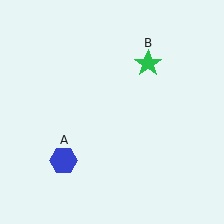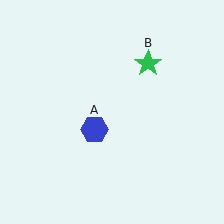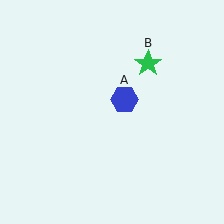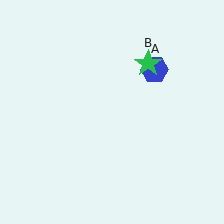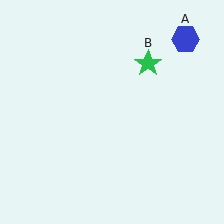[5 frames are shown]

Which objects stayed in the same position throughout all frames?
Green star (object B) remained stationary.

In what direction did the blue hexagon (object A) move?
The blue hexagon (object A) moved up and to the right.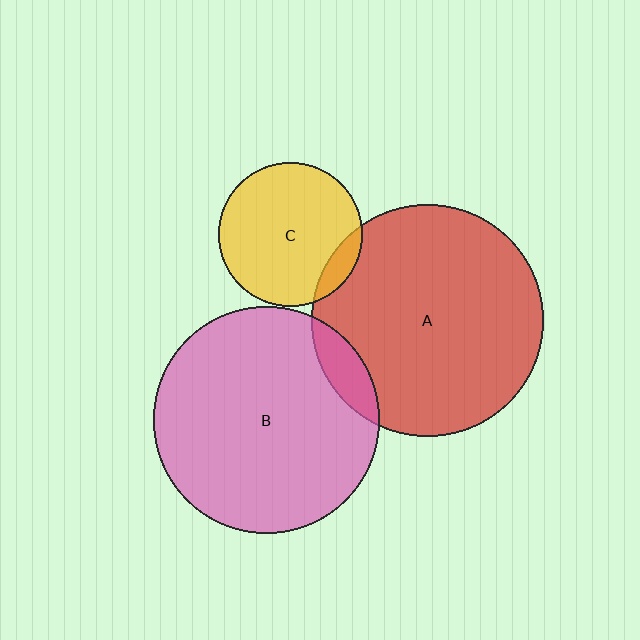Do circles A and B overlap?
Yes.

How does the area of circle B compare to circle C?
Approximately 2.5 times.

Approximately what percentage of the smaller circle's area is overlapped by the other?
Approximately 10%.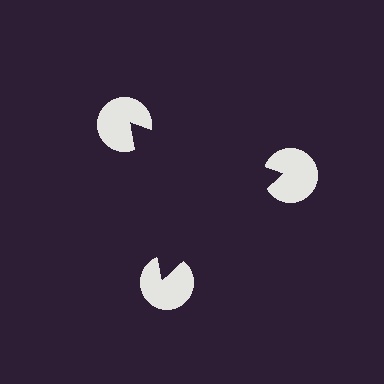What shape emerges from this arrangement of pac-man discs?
An illusory triangle — its edges are inferred from the aligned wedge cuts in the pac-man discs, not physically drawn.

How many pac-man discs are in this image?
There are 3 — one at each vertex of the illusory triangle.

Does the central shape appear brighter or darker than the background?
It typically appears slightly darker than the background, even though no actual brightness change is drawn.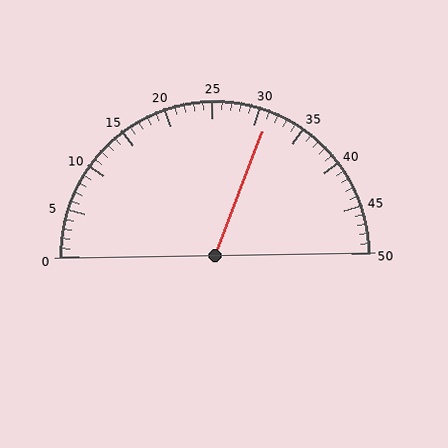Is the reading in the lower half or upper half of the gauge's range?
The reading is in the upper half of the range (0 to 50).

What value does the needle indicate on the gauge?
The needle indicates approximately 31.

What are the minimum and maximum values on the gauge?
The gauge ranges from 0 to 50.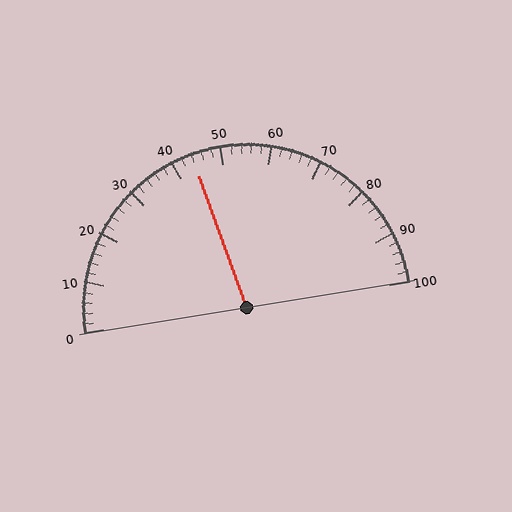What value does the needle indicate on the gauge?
The needle indicates approximately 44.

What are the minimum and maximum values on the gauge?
The gauge ranges from 0 to 100.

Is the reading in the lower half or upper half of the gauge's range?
The reading is in the lower half of the range (0 to 100).